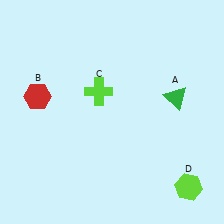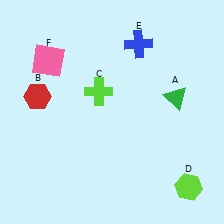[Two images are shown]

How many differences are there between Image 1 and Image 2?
There are 2 differences between the two images.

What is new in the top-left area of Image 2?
A pink square (F) was added in the top-left area of Image 2.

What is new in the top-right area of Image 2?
A blue cross (E) was added in the top-right area of Image 2.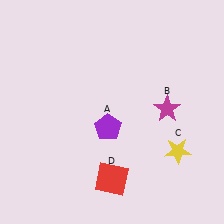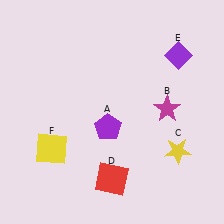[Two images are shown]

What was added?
A purple diamond (E), a yellow square (F) were added in Image 2.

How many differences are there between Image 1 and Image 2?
There are 2 differences between the two images.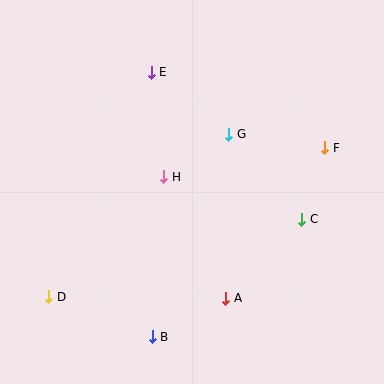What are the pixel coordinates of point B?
Point B is at (152, 337).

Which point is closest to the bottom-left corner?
Point D is closest to the bottom-left corner.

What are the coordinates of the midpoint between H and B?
The midpoint between H and B is at (158, 257).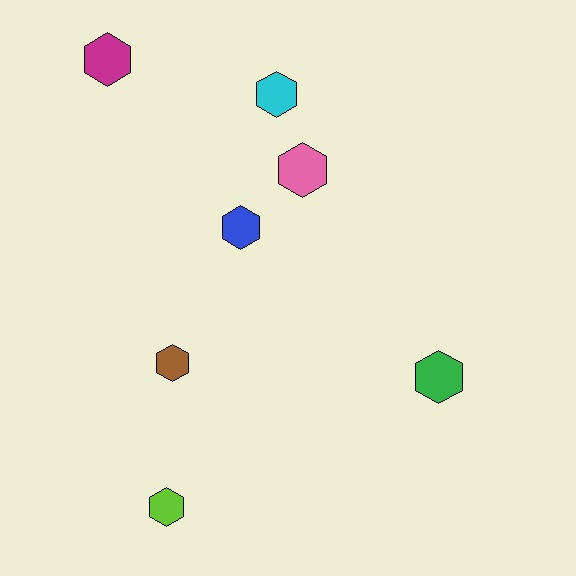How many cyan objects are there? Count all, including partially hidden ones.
There is 1 cyan object.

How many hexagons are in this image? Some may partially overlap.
There are 7 hexagons.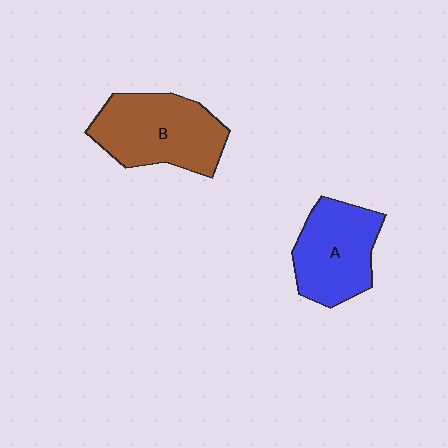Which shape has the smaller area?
Shape A (blue).